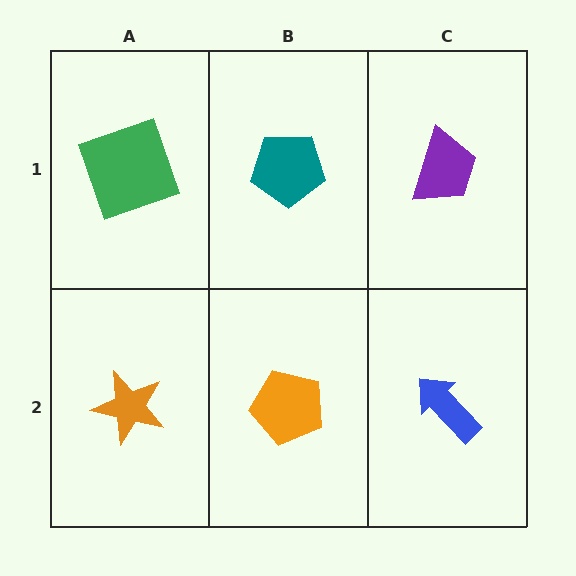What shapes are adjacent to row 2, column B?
A teal pentagon (row 1, column B), an orange star (row 2, column A), a blue arrow (row 2, column C).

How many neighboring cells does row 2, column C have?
2.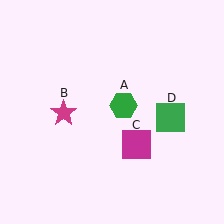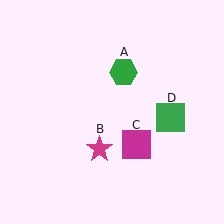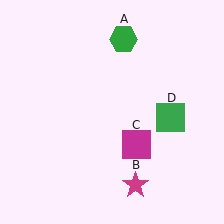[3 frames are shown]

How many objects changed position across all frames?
2 objects changed position: green hexagon (object A), magenta star (object B).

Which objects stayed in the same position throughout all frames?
Magenta square (object C) and green square (object D) remained stationary.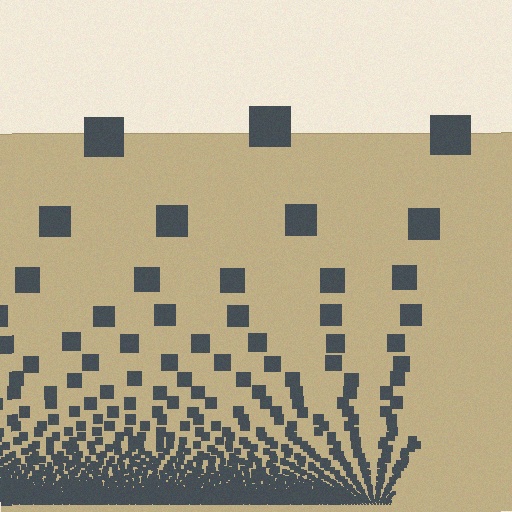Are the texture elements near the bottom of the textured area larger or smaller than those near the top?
Smaller. The gradient is inverted — elements near the bottom are smaller and denser.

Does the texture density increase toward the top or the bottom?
Density increases toward the bottom.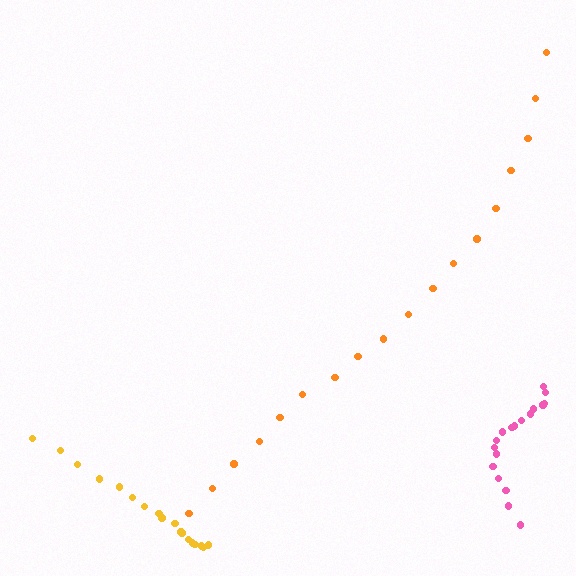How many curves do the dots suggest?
There are 3 distinct paths.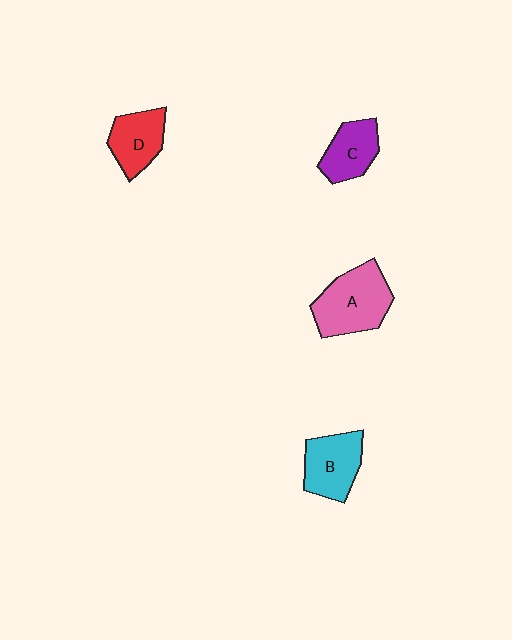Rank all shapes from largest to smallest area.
From largest to smallest: A (pink), B (cyan), D (red), C (purple).